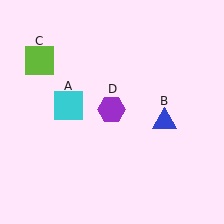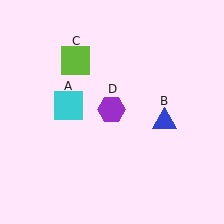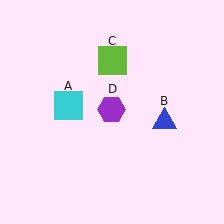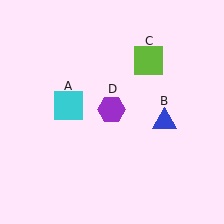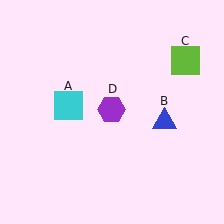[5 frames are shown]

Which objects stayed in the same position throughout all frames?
Cyan square (object A) and blue triangle (object B) and purple hexagon (object D) remained stationary.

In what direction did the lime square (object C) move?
The lime square (object C) moved right.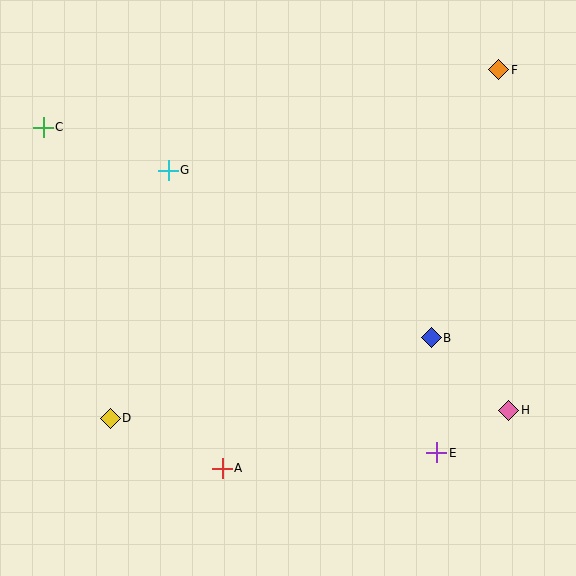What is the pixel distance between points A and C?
The distance between A and C is 385 pixels.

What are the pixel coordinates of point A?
Point A is at (222, 468).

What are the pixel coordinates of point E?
Point E is at (437, 453).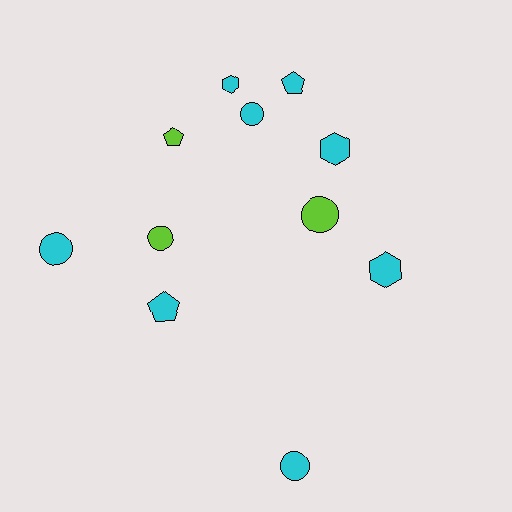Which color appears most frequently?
Cyan, with 8 objects.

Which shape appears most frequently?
Circle, with 5 objects.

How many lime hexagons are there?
There are no lime hexagons.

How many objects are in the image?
There are 11 objects.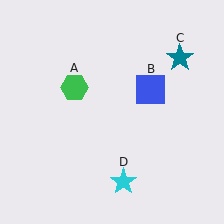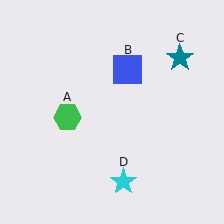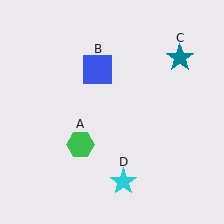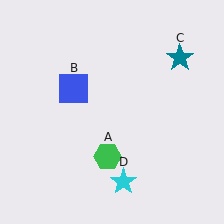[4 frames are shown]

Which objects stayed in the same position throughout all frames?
Teal star (object C) and cyan star (object D) remained stationary.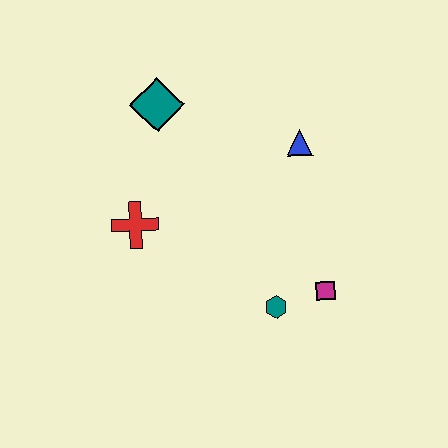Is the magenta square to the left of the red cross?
No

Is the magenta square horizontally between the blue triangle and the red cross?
No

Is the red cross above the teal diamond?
No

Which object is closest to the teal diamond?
The red cross is closest to the teal diamond.